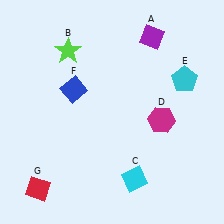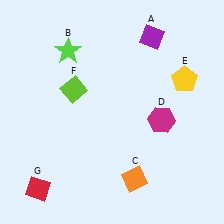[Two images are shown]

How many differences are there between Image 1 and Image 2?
There are 3 differences between the two images.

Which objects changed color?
C changed from cyan to orange. E changed from cyan to yellow. F changed from blue to lime.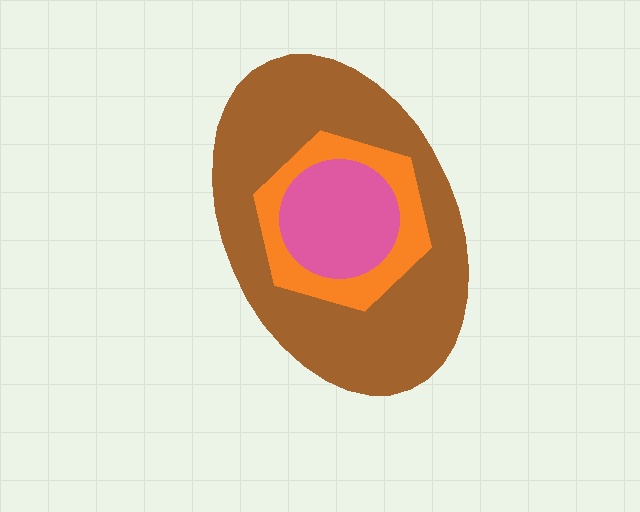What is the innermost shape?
The pink circle.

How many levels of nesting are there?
3.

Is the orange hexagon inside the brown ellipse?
Yes.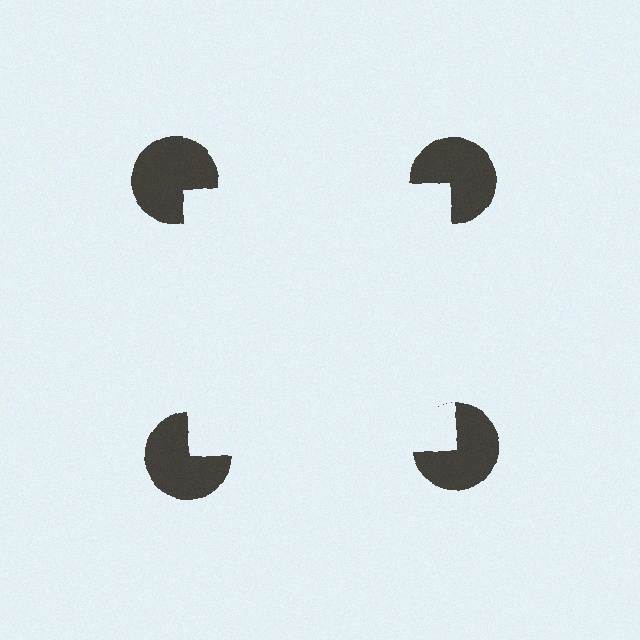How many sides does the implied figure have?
4 sides.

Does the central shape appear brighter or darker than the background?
It typically appears slightly brighter than the background, even though no actual brightness change is drawn.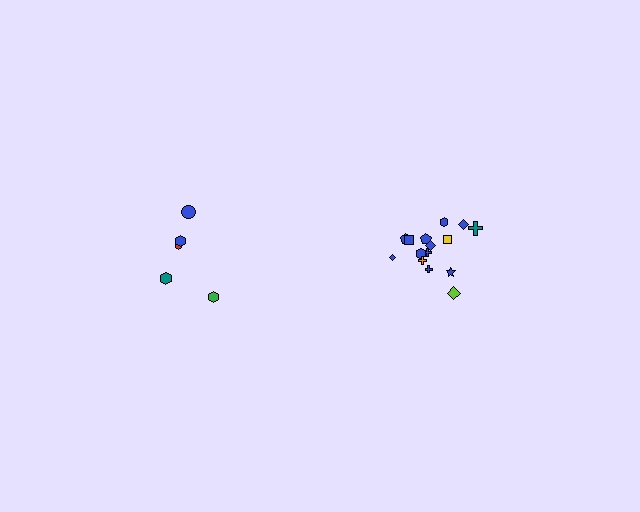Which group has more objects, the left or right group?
The right group.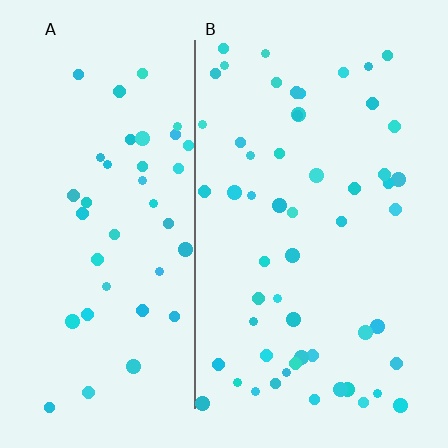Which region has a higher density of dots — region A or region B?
B (the right).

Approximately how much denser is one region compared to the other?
Approximately 1.3× — region B over region A.